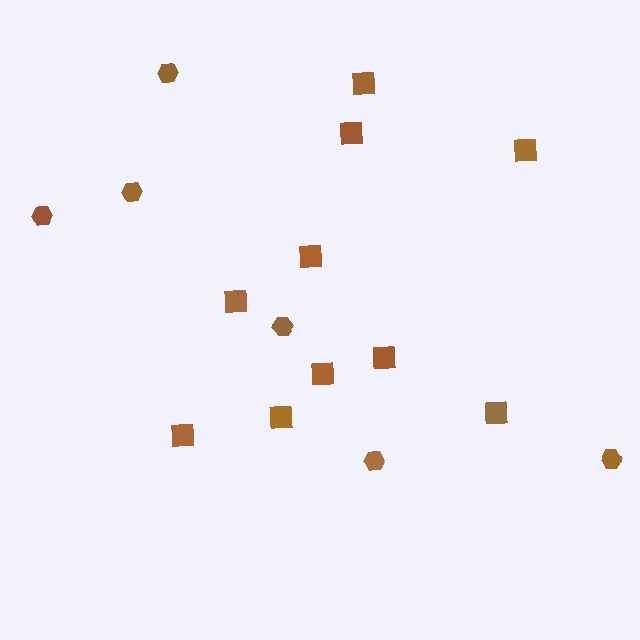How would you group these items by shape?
There are 2 groups: one group of hexagons (6) and one group of squares (10).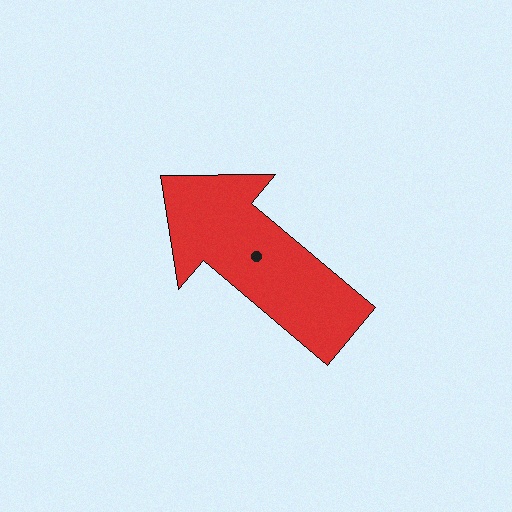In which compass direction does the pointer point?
Northwest.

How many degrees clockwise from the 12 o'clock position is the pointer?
Approximately 310 degrees.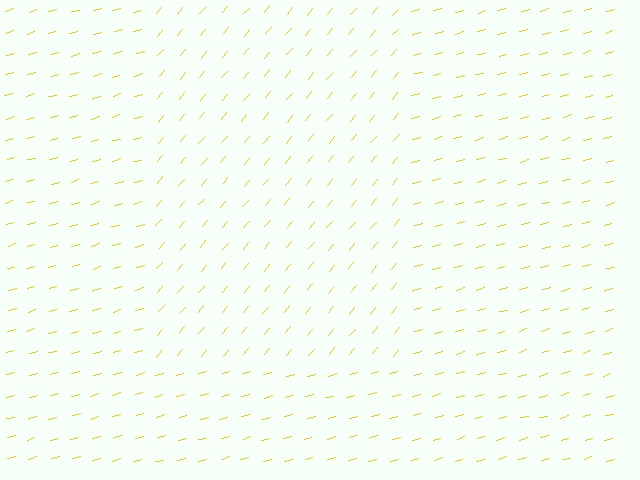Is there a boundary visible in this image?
Yes, there is a texture boundary formed by a change in line orientation.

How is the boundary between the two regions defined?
The boundary is defined purely by a change in line orientation (approximately 35 degrees difference). All lines are the same color and thickness.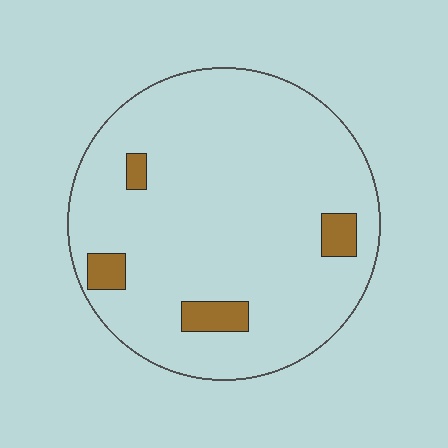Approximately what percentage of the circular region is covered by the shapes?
Approximately 10%.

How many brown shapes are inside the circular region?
4.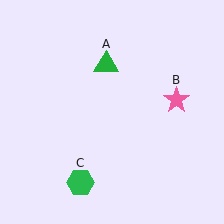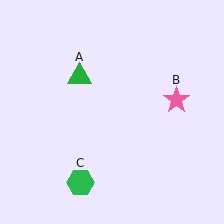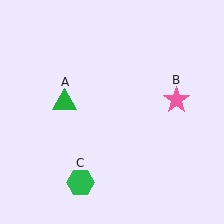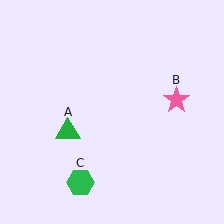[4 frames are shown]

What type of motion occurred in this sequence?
The green triangle (object A) rotated counterclockwise around the center of the scene.